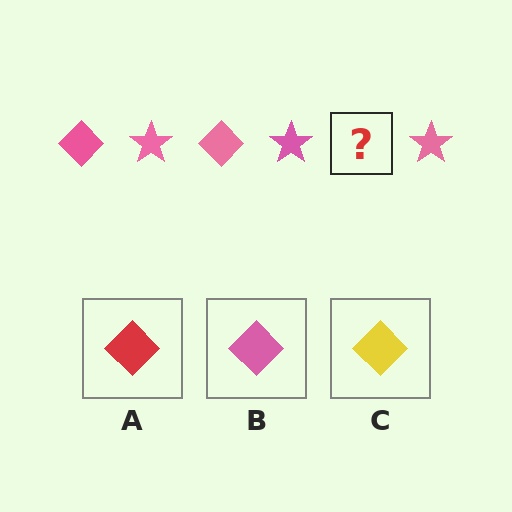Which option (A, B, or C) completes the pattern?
B.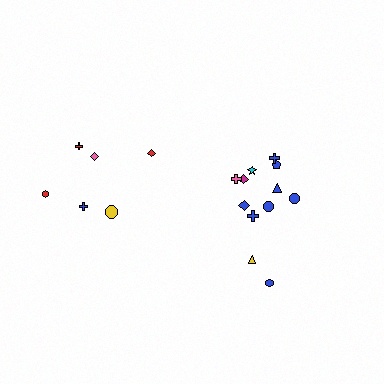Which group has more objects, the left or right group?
The right group.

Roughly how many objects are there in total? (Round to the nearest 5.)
Roughly 20 objects in total.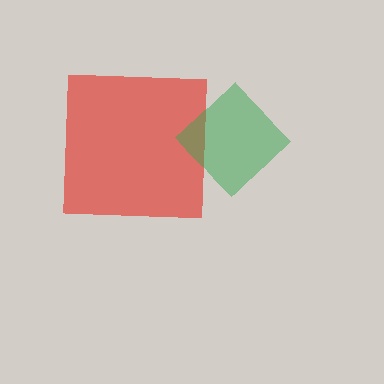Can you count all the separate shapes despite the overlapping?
Yes, there are 2 separate shapes.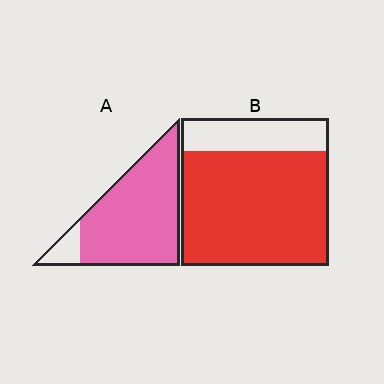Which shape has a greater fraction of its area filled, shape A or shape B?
Shape A.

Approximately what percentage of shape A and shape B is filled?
A is approximately 90% and B is approximately 80%.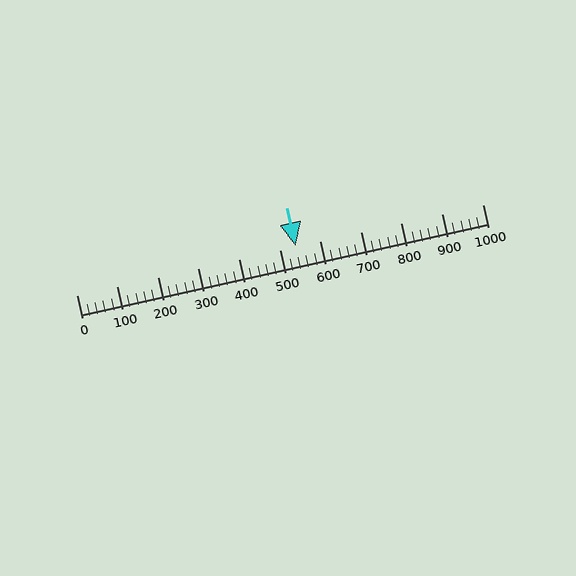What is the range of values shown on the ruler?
The ruler shows values from 0 to 1000.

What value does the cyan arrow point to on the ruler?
The cyan arrow points to approximately 540.